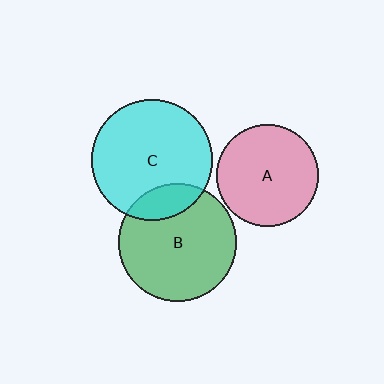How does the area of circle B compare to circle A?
Approximately 1.3 times.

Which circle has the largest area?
Circle C (cyan).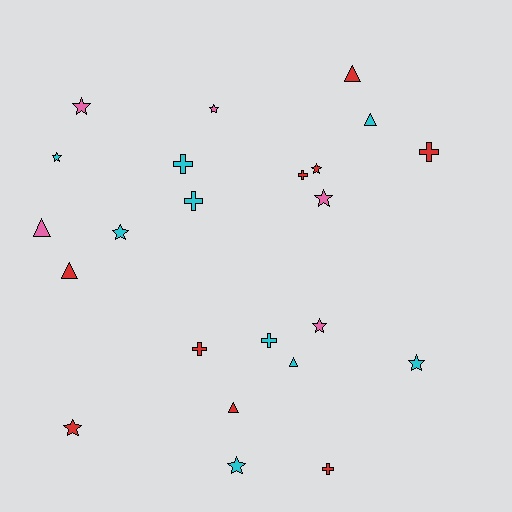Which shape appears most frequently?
Star, with 10 objects.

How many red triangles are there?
There are 3 red triangles.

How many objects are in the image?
There are 23 objects.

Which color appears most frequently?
Red, with 9 objects.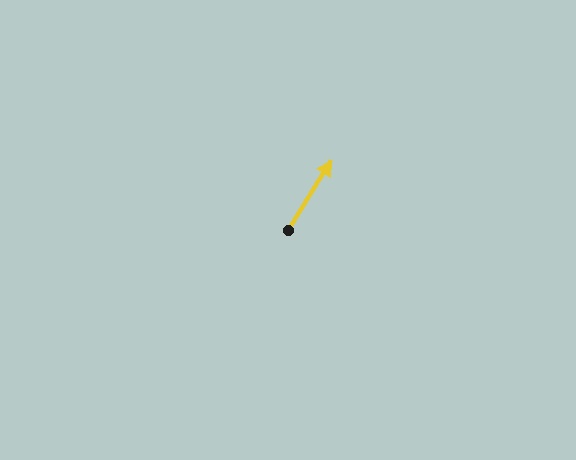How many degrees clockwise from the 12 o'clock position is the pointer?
Approximately 32 degrees.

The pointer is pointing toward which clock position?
Roughly 1 o'clock.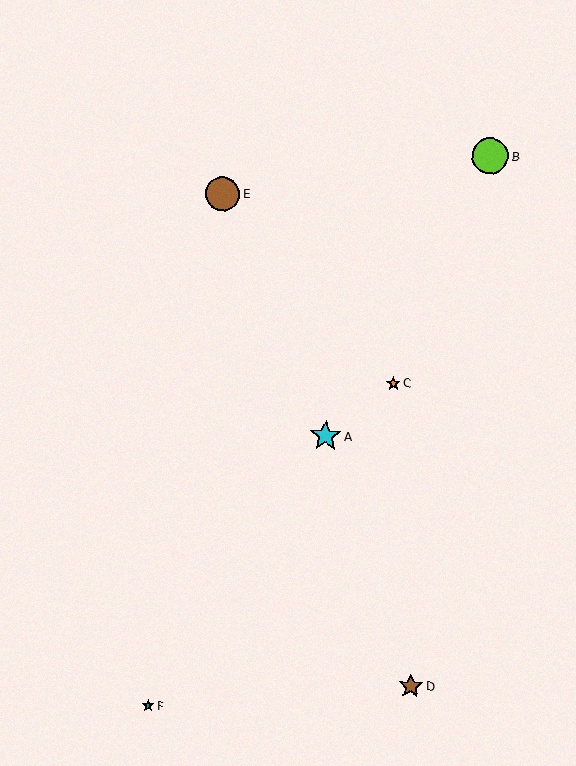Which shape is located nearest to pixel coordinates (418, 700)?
The brown star (labeled D) at (411, 686) is nearest to that location.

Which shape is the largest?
The lime circle (labeled B) is the largest.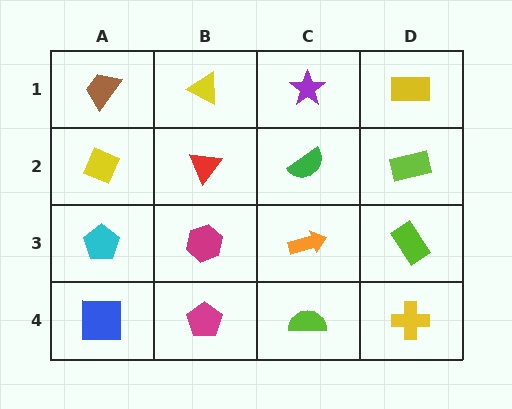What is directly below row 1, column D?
A lime rectangle.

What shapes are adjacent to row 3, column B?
A red triangle (row 2, column B), a magenta pentagon (row 4, column B), a cyan pentagon (row 3, column A), an orange arrow (row 3, column C).